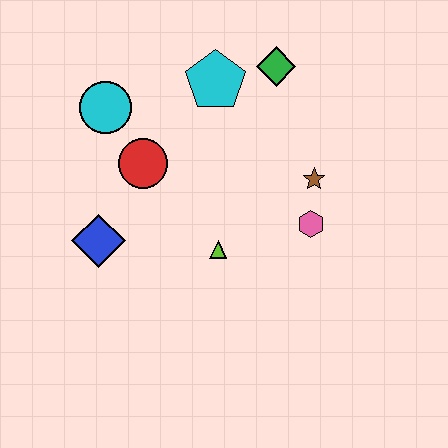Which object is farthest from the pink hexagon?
The cyan circle is farthest from the pink hexagon.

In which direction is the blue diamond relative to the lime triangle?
The blue diamond is to the left of the lime triangle.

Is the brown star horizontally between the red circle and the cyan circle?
No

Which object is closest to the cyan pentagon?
The green diamond is closest to the cyan pentagon.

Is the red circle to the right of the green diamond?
No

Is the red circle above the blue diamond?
Yes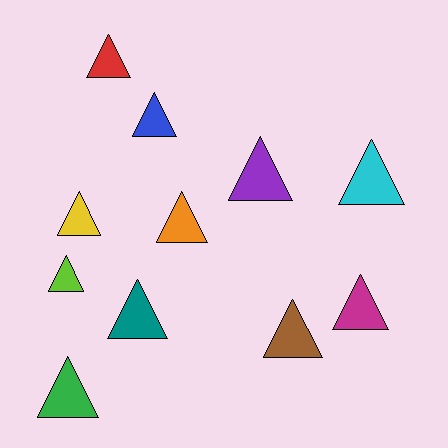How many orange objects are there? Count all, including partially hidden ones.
There is 1 orange object.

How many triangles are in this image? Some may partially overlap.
There are 11 triangles.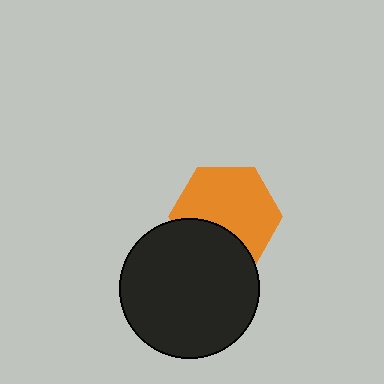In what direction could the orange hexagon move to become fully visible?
The orange hexagon could move up. That would shift it out from behind the black circle entirely.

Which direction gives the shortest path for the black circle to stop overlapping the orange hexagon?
Moving down gives the shortest separation.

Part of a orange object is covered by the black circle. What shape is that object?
It is a hexagon.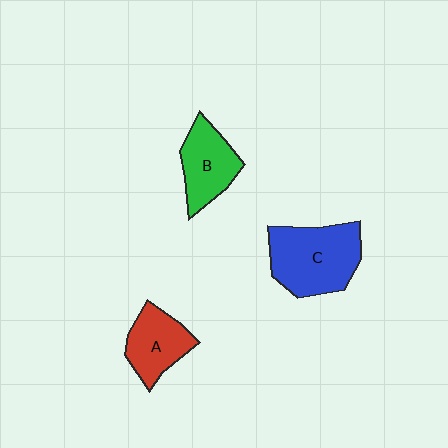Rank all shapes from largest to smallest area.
From largest to smallest: C (blue), B (green), A (red).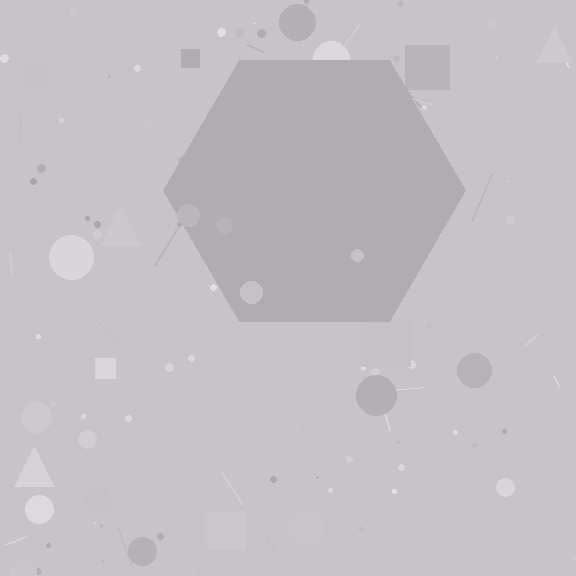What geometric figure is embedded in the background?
A hexagon is embedded in the background.